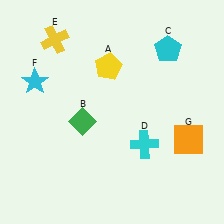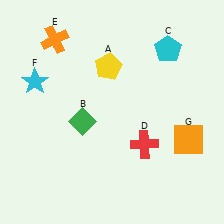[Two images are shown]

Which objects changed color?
D changed from cyan to red. E changed from yellow to orange.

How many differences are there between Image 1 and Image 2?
There are 2 differences between the two images.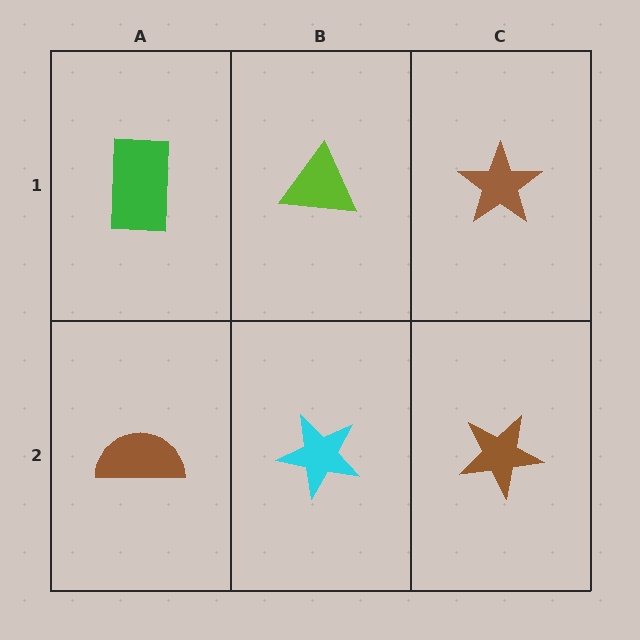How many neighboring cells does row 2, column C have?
2.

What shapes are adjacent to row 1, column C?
A brown star (row 2, column C), a lime triangle (row 1, column B).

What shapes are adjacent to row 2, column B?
A lime triangle (row 1, column B), a brown semicircle (row 2, column A), a brown star (row 2, column C).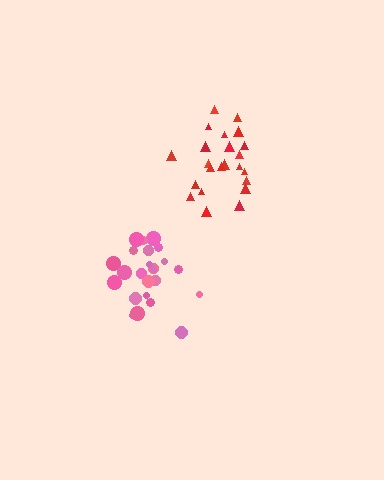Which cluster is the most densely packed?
Pink.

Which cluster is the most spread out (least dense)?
Red.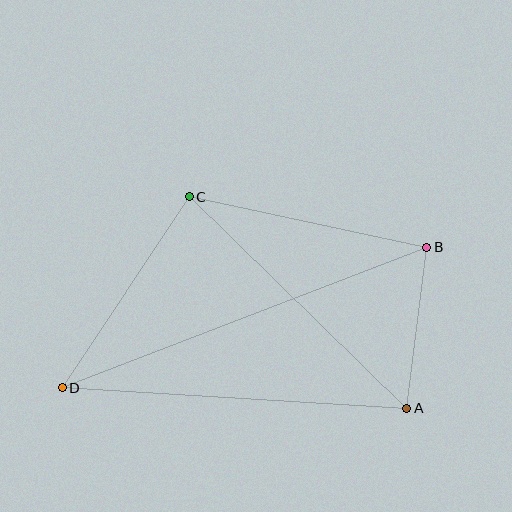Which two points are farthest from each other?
Points B and D are farthest from each other.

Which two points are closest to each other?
Points A and B are closest to each other.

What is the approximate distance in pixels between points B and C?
The distance between B and C is approximately 243 pixels.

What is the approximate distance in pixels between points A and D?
The distance between A and D is approximately 345 pixels.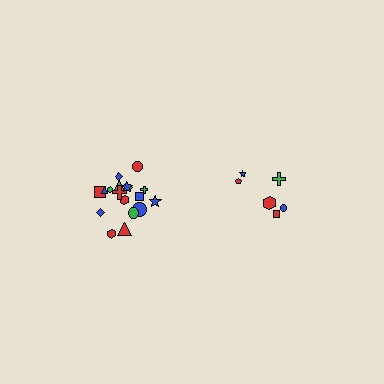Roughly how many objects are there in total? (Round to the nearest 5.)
Roughly 25 objects in total.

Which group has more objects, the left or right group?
The left group.